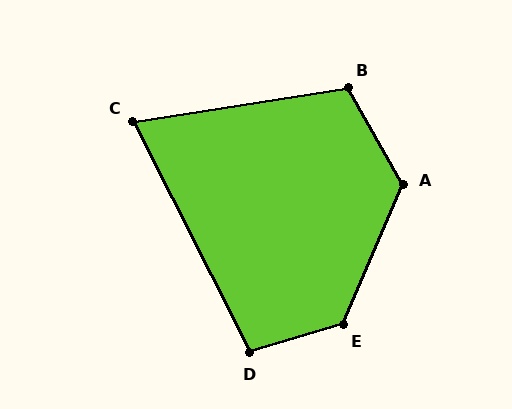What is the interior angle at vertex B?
Approximately 111 degrees (obtuse).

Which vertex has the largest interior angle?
E, at approximately 130 degrees.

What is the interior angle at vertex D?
Approximately 100 degrees (obtuse).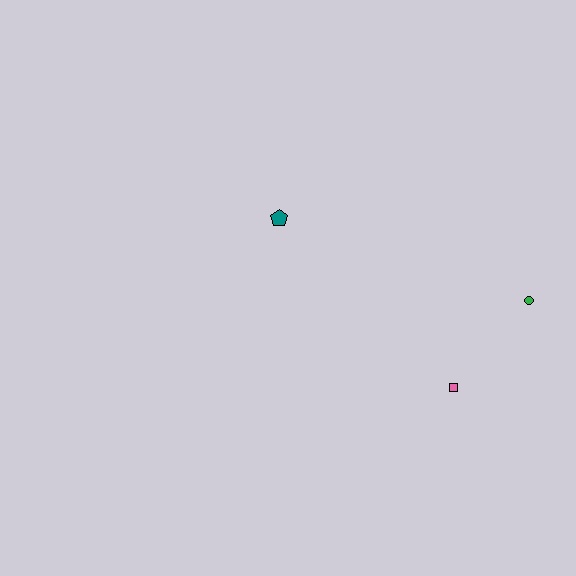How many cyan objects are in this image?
There are no cyan objects.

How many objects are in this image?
There are 3 objects.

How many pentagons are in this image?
There is 1 pentagon.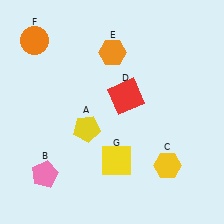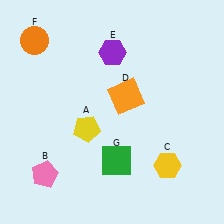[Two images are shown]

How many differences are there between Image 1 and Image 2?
There are 3 differences between the two images.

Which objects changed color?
D changed from red to orange. E changed from orange to purple. G changed from yellow to green.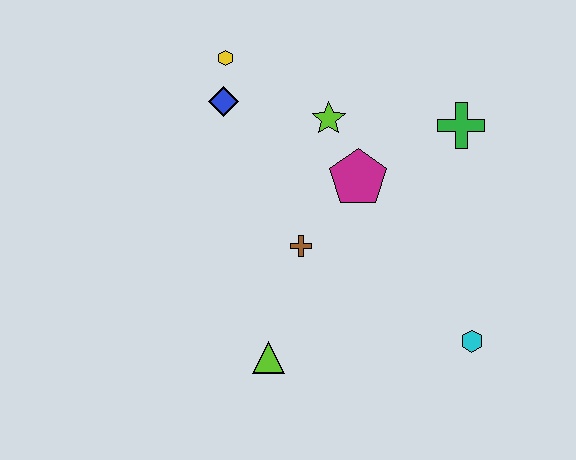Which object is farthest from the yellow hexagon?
The cyan hexagon is farthest from the yellow hexagon.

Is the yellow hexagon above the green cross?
Yes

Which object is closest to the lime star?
The magenta pentagon is closest to the lime star.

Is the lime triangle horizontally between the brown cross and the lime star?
No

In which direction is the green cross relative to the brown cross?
The green cross is to the right of the brown cross.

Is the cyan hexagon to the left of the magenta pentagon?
No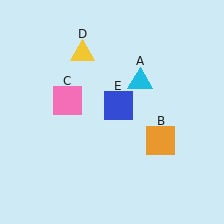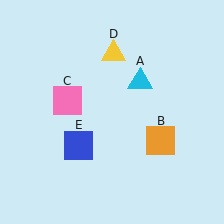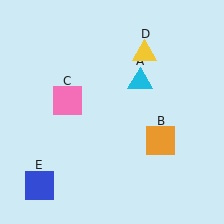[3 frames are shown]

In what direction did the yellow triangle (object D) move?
The yellow triangle (object D) moved right.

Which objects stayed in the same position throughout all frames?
Cyan triangle (object A) and orange square (object B) and pink square (object C) remained stationary.